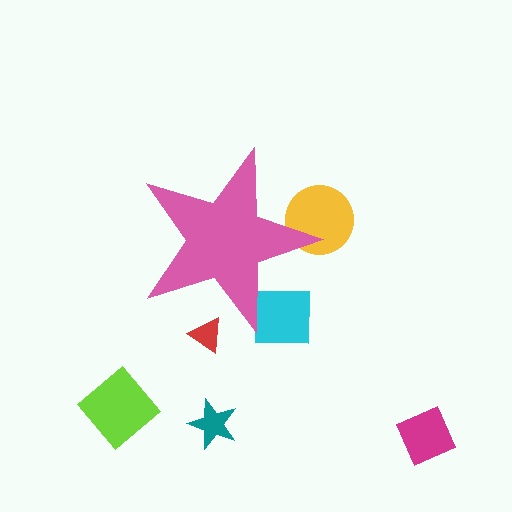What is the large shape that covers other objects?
A pink star.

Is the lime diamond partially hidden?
No, the lime diamond is fully visible.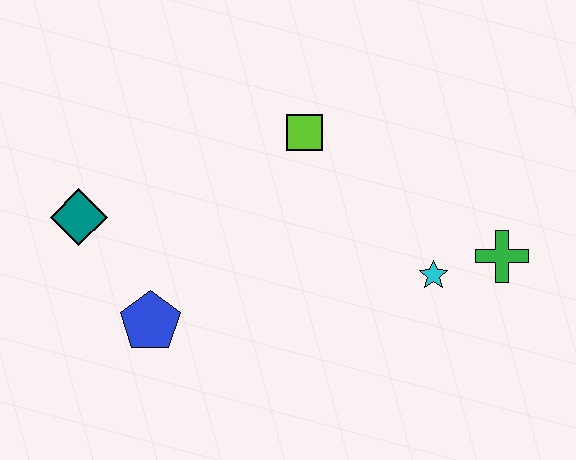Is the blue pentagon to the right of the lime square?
No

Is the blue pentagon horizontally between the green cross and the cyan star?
No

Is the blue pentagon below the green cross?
Yes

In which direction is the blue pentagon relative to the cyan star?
The blue pentagon is to the left of the cyan star.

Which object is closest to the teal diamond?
The blue pentagon is closest to the teal diamond.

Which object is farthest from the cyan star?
The teal diamond is farthest from the cyan star.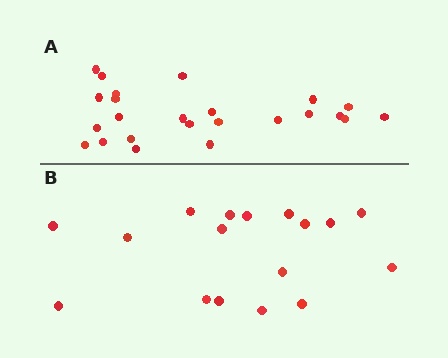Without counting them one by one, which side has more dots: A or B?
Region A (the top region) has more dots.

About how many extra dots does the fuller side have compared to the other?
Region A has roughly 8 or so more dots than region B.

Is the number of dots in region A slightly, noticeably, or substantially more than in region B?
Region A has noticeably more, but not dramatically so. The ratio is roughly 1.4 to 1.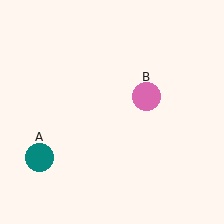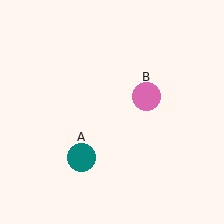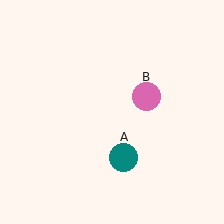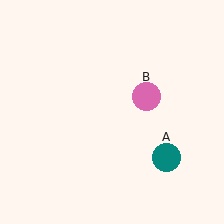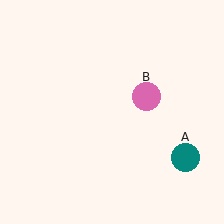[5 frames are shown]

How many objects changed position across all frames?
1 object changed position: teal circle (object A).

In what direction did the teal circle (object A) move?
The teal circle (object A) moved right.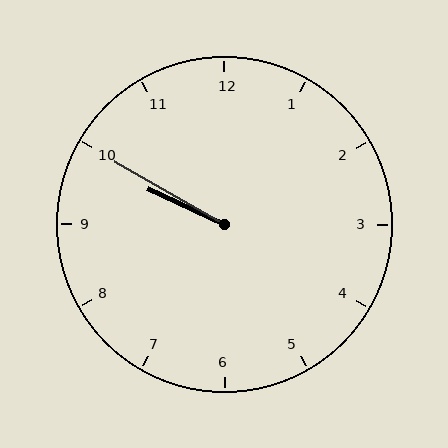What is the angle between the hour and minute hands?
Approximately 5 degrees.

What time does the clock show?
9:50.